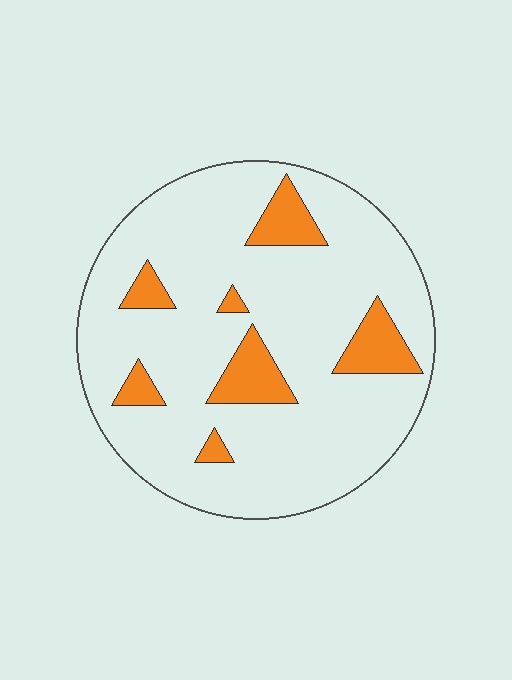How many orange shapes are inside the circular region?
7.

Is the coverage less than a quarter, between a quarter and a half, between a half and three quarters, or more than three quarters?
Less than a quarter.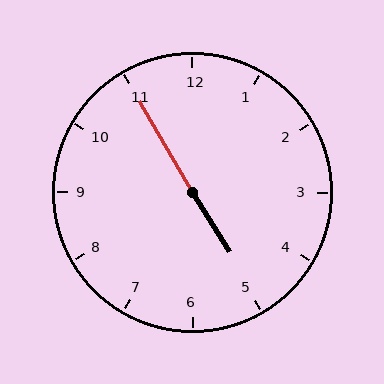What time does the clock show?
4:55.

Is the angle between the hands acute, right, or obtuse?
It is obtuse.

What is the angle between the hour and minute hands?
Approximately 178 degrees.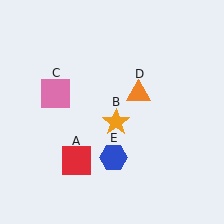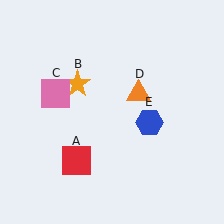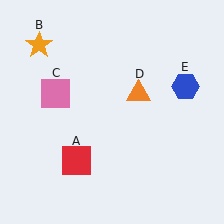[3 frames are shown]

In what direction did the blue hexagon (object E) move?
The blue hexagon (object E) moved up and to the right.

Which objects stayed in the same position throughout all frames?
Red square (object A) and pink square (object C) and orange triangle (object D) remained stationary.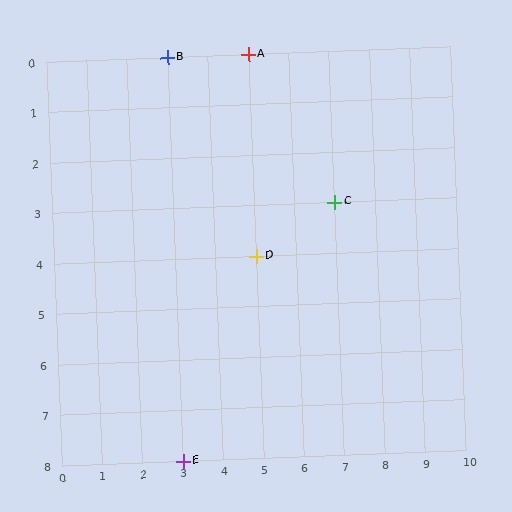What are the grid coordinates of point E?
Point E is at grid coordinates (3, 8).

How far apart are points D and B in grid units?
Points D and B are 2 columns and 4 rows apart (about 4.5 grid units diagonally).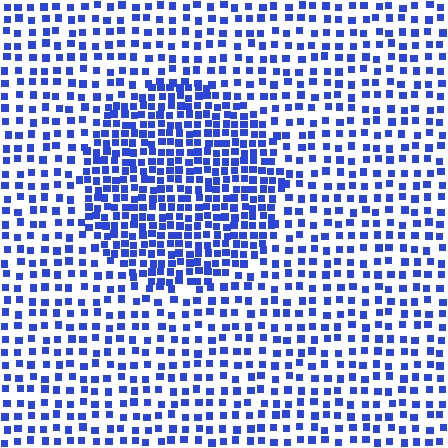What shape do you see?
I see a circle.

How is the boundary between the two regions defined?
The boundary is defined by a change in element density (approximately 1.9x ratio). All elements are the same color, size, and shape.